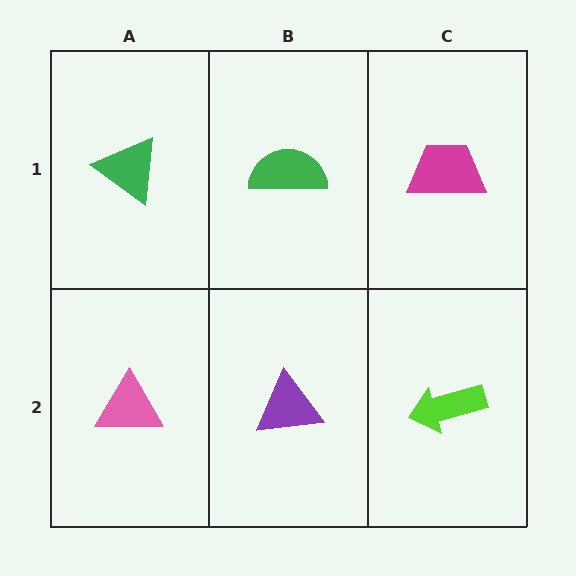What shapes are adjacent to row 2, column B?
A green semicircle (row 1, column B), a pink triangle (row 2, column A), a lime arrow (row 2, column C).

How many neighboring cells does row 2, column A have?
2.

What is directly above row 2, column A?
A green triangle.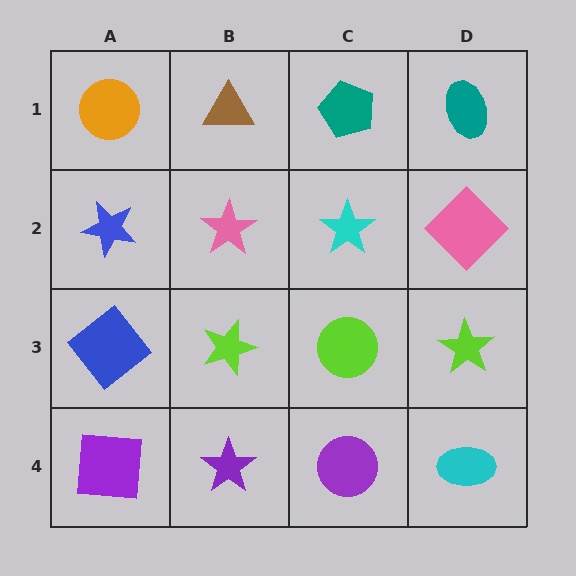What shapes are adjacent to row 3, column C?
A cyan star (row 2, column C), a purple circle (row 4, column C), a lime star (row 3, column B), a lime star (row 3, column D).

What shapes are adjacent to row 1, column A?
A blue star (row 2, column A), a brown triangle (row 1, column B).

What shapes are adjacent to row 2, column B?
A brown triangle (row 1, column B), a lime star (row 3, column B), a blue star (row 2, column A), a cyan star (row 2, column C).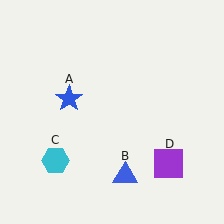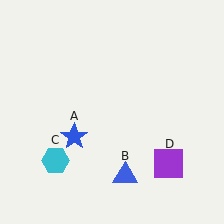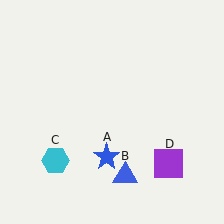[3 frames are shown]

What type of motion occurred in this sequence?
The blue star (object A) rotated counterclockwise around the center of the scene.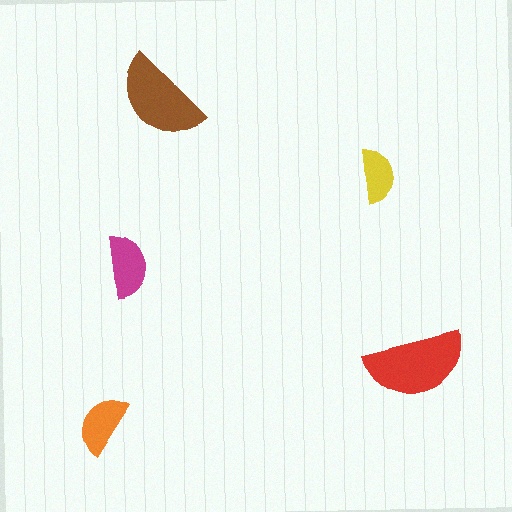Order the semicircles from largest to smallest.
the red one, the brown one, the magenta one, the orange one, the yellow one.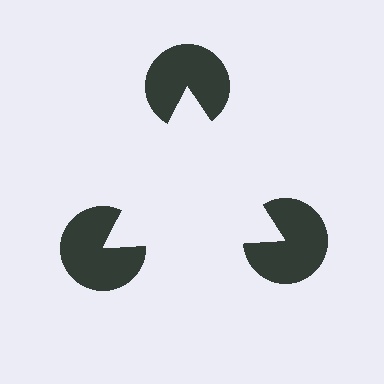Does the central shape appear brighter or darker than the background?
It typically appears slightly brighter than the background, even though no actual brightness change is drawn.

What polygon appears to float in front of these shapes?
An illusory triangle — its edges are inferred from the aligned wedge cuts in the pac-man discs, not physically drawn.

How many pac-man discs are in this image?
There are 3 — one at each vertex of the illusory triangle.